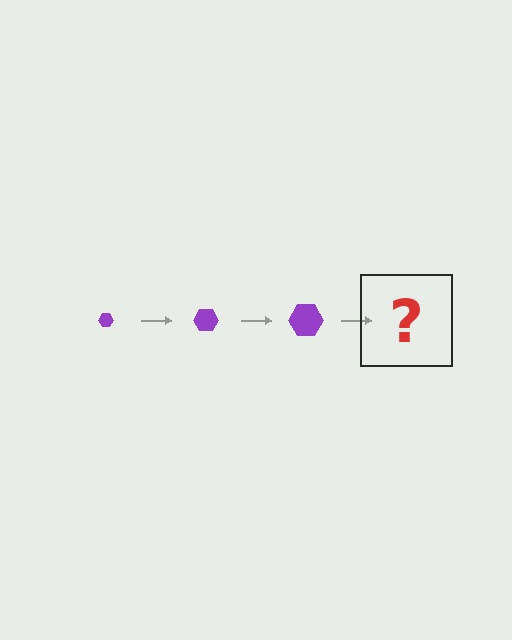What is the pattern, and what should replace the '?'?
The pattern is that the hexagon gets progressively larger each step. The '?' should be a purple hexagon, larger than the previous one.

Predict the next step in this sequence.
The next step is a purple hexagon, larger than the previous one.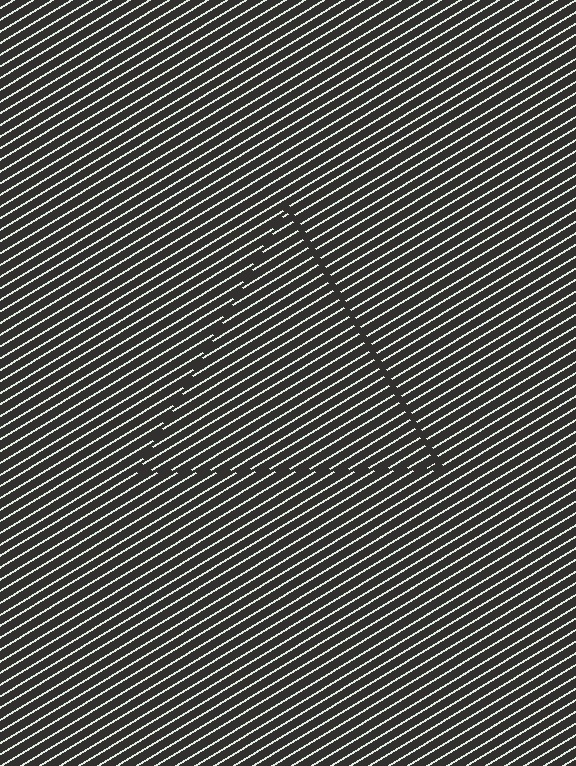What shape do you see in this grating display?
An illusory triangle. The interior of the shape contains the same grating, shifted by half a period — the contour is defined by the phase discontinuity where line-ends from the inner and outer gratings abut.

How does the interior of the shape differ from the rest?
The interior of the shape contains the same grating, shifted by half a period — the contour is defined by the phase discontinuity where line-ends from the inner and outer gratings abut.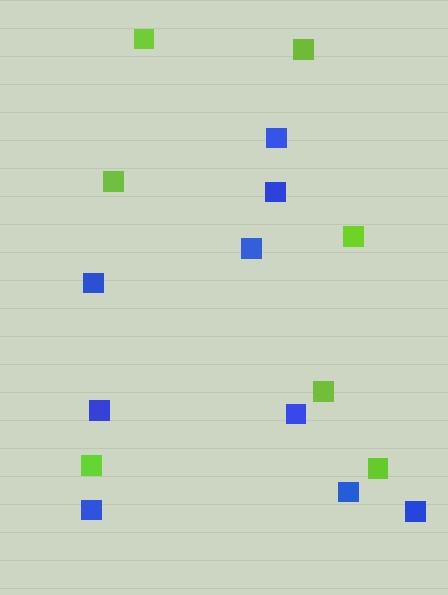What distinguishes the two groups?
There are 2 groups: one group of blue squares (9) and one group of lime squares (7).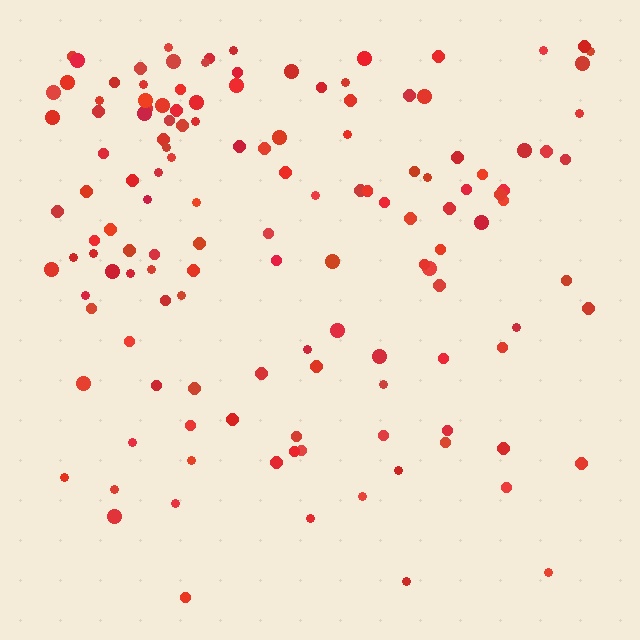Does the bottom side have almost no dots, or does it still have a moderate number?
Still a moderate number, just noticeably fewer than the top.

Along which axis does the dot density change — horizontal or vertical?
Vertical.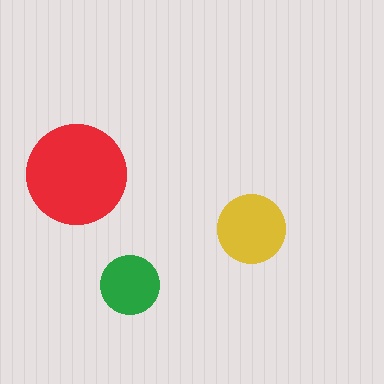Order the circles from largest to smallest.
the red one, the yellow one, the green one.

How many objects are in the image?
There are 3 objects in the image.